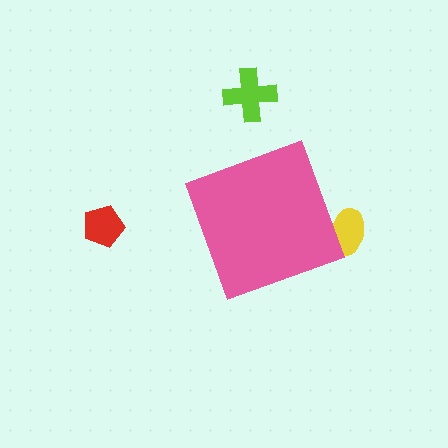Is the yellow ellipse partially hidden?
Yes, the yellow ellipse is partially hidden behind the pink diamond.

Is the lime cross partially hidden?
No, the lime cross is fully visible.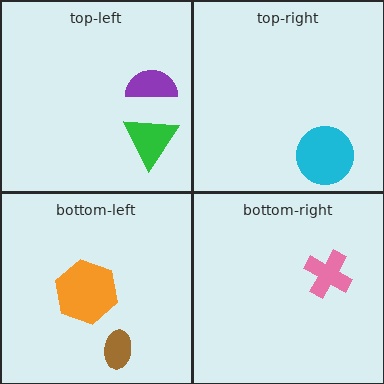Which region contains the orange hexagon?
The bottom-left region.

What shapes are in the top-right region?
The cyan circle.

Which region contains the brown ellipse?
The bottom-left region.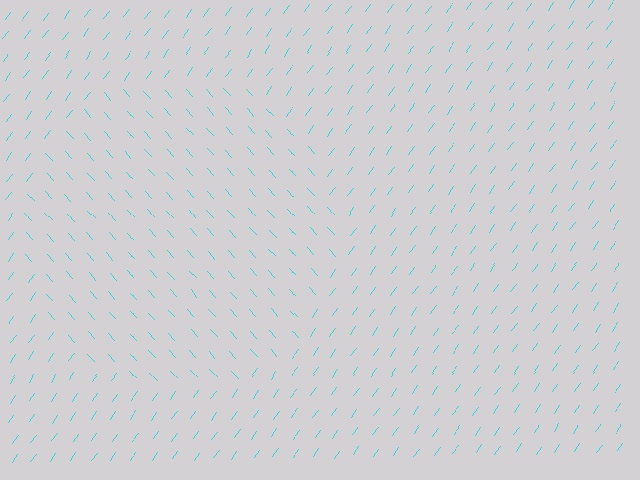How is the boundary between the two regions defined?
The boundary is defined purely by a change in line orientation (approximately 77 degrees difference). All lines are the same color and thickness.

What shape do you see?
I see a circle.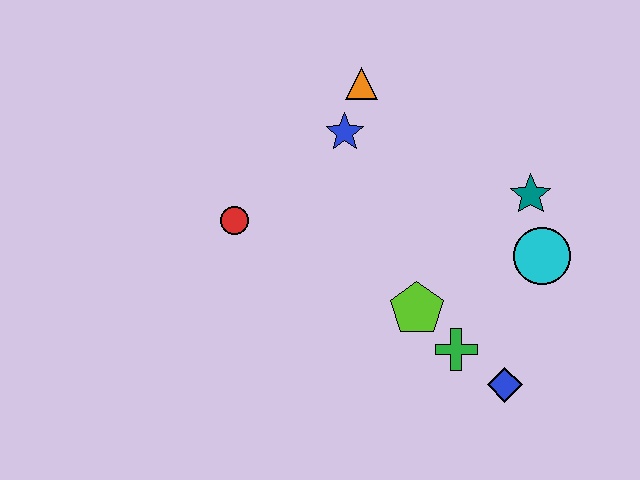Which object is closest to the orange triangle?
The blue star is closest to the orange triangle.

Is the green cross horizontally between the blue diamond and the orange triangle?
Yes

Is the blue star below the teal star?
No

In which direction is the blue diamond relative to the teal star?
The blue diamond is below the teal star.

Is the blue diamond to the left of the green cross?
No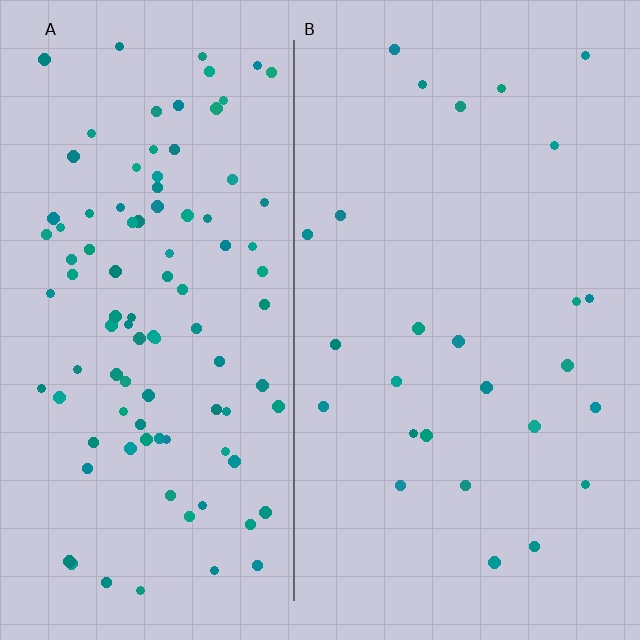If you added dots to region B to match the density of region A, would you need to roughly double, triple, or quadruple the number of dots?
Approximately quadruple.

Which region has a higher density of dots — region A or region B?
A (the left).